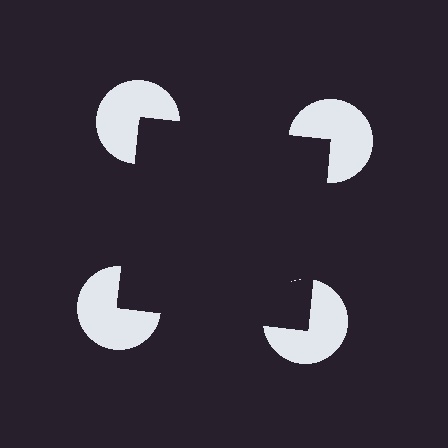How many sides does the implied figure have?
4 sides.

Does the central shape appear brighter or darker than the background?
It typically appears slightly darker than the background, even though no actual brightness change is drawn.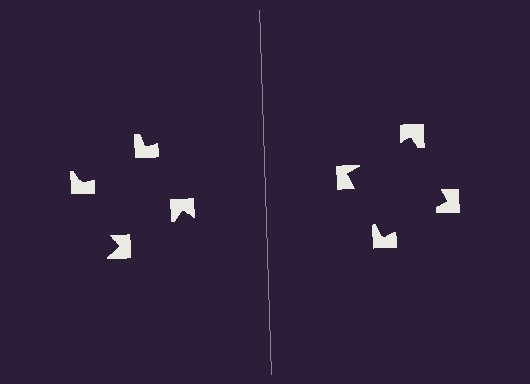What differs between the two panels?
The notched squares are positioned identically on both sides; only the wedge orientations differ. On the right they align to a square; on the left they are misaligned.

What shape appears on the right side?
An illusory square.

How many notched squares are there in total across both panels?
8 — 4 on each side.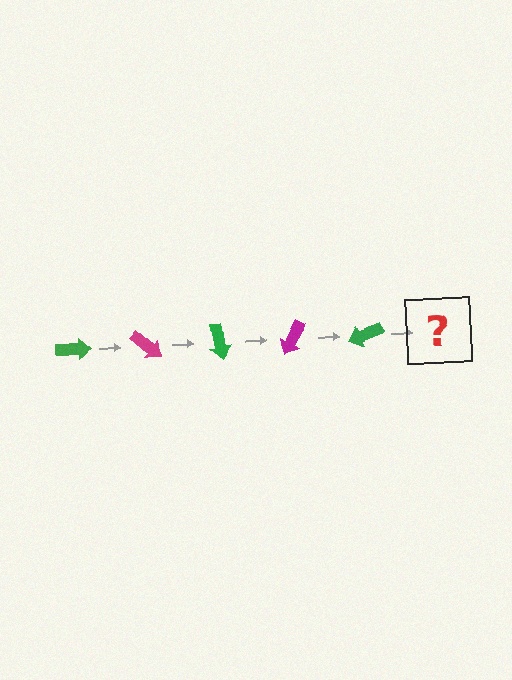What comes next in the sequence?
The next element should be a magenta arrow, rotated 200 degrees from the start.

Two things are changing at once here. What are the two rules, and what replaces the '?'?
The two rules are that it rotates 40 degrees each step and the color cycles through green and magenta. The '?' should be a magenta arrow, rotated 200 degrees from the start.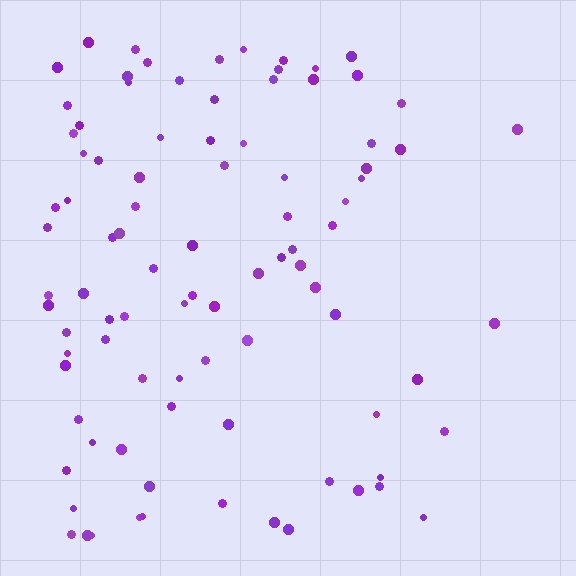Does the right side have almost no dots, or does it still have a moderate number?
Still a moderate number, just noticeably fewer than the left.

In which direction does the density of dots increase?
From right to left, with the left side densest.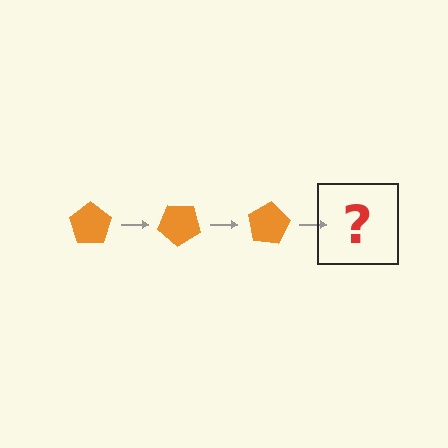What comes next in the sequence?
The next element should be an orange pentagon rotated 120 degrees.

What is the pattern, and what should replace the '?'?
The pattern is that the pentagon rotates 40 degrees each step. The '?' should be an orange pentagon rotated 120 degrees.